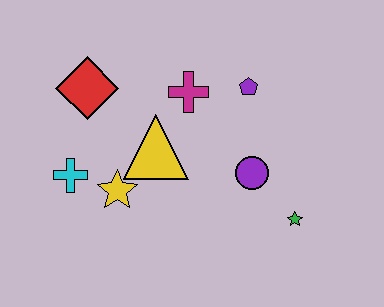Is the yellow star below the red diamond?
Yes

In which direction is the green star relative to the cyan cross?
The green star is to the right of the cyan cross.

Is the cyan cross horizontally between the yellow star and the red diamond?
No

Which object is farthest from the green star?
The red diamond is farthest from the green star.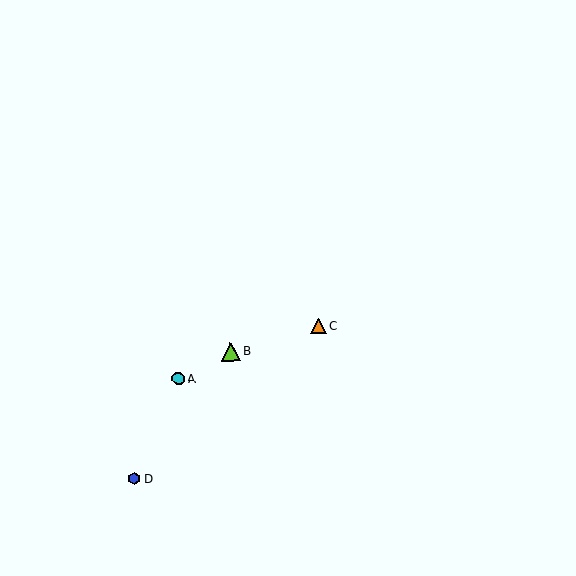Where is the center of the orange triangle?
The center of the orange triangle is at (318, 326).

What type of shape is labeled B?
Shape B is a lime triangle.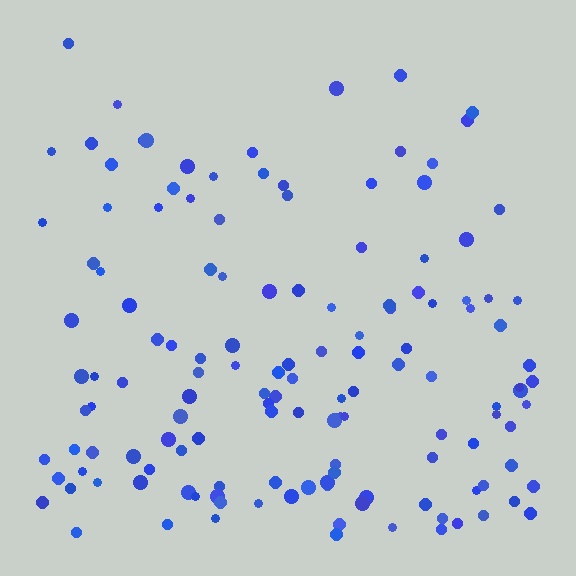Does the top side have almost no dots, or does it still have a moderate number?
Still a moderate number, just noticeably fewer than the bottom.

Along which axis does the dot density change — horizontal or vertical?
Vertical.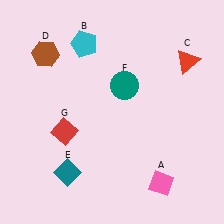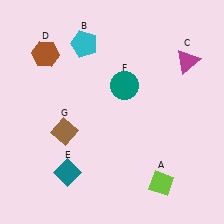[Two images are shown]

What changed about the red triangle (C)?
In Image 1, C is red. In Image 2, it changed to magenta.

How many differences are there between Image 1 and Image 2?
There are 3 differences between the two images.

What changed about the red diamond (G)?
In Image 1, G is red. In Image 2, it changed to brown.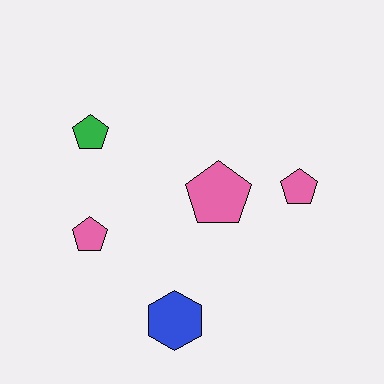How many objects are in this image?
There are 5 objects.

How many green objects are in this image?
There is 1 green object.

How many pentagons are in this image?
There are 4 pentagons.